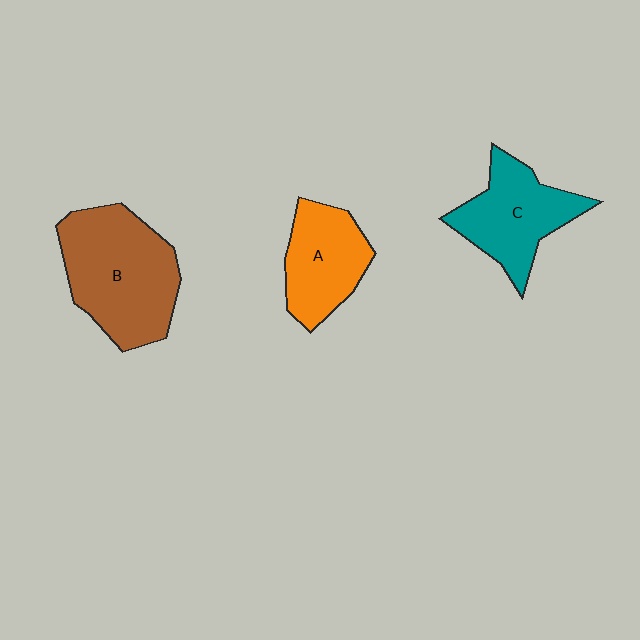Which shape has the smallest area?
Shape A (orange).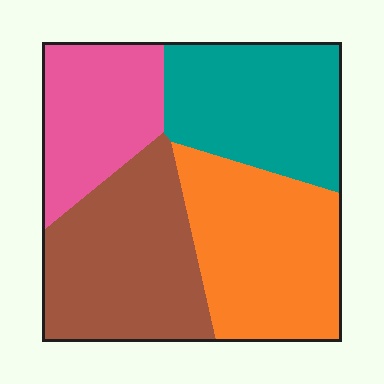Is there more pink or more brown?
Brown.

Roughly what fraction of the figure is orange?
Orange covers around 30% of the figure.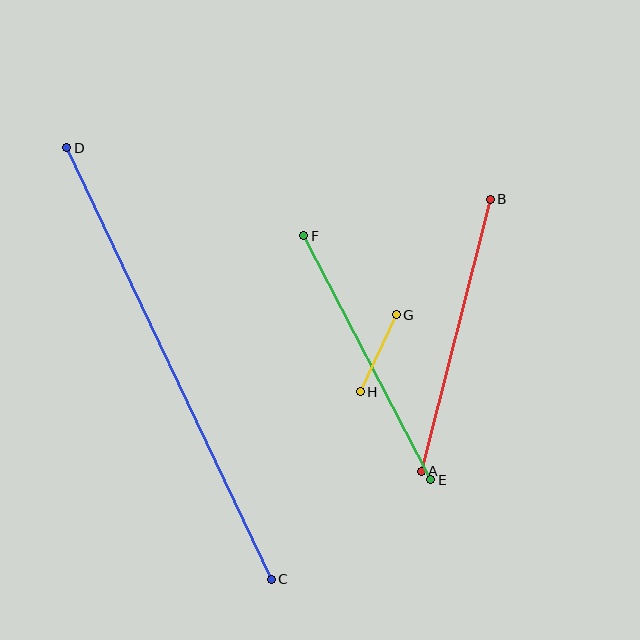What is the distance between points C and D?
The distance is approximately 477 pixels.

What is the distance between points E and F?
The distance is approximately 275 pixels.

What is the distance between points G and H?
The distance is approximately 85 pixels.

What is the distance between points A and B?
The distance is approximately 281 pixels.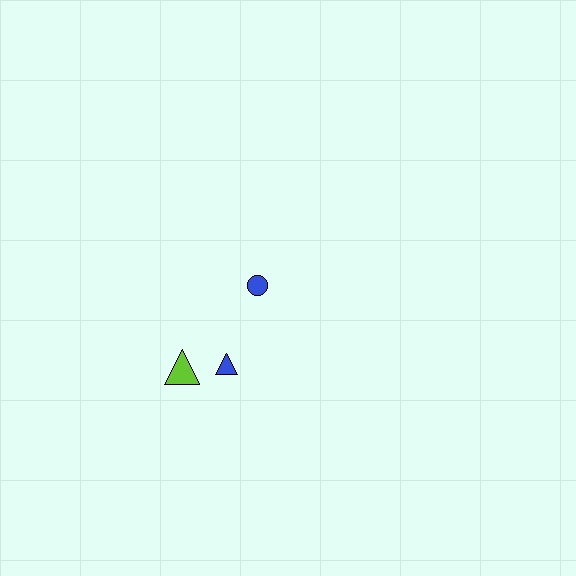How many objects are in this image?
There are 3 objects.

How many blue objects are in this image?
There are 2 blue objects.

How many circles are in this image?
There is 1 circle.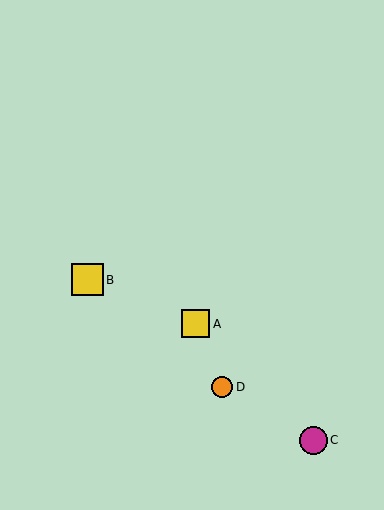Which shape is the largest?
The yellow square (labeled B) is the largest.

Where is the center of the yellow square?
The center of the yellow square is at (196, 324).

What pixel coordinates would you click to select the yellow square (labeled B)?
Click at (88, 280) to select the yellow square B.